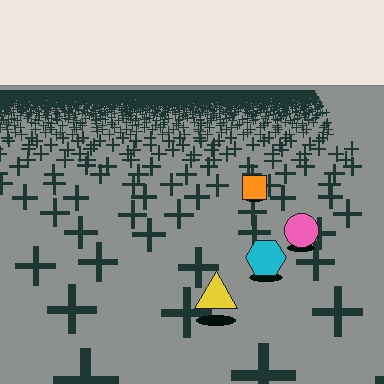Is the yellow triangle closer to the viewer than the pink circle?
Yes. The yellow triangle is closer — you can tell from the texture gradient: the ground texture is coarser near it.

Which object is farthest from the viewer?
The orange square is farthest from the viewer. It appears smaller and the ground texture around it is denser.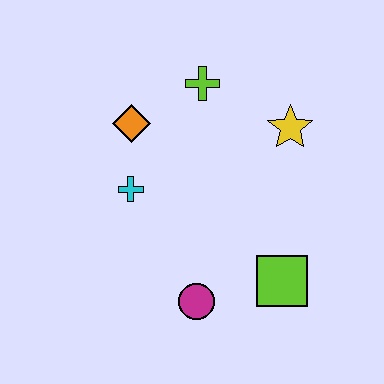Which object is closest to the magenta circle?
The lime square is closest to the magenta circle.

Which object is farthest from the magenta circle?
The lime cross is farthest from the magenta circle.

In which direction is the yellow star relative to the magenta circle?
The yellow star is above the magenta circle.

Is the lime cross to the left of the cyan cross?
No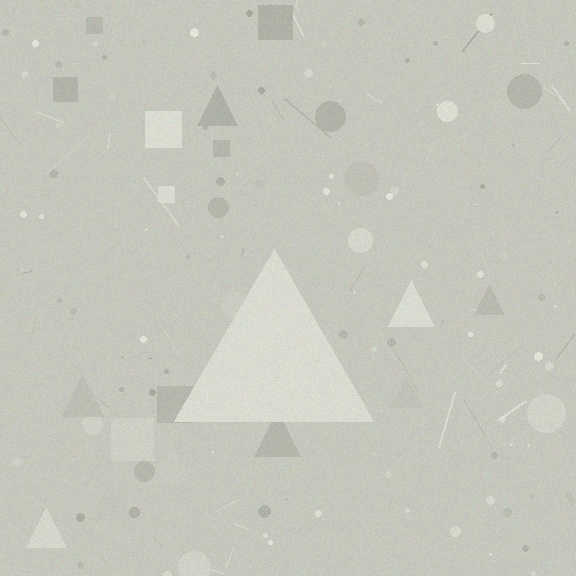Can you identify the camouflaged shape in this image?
The camouflaged shape is a triangle.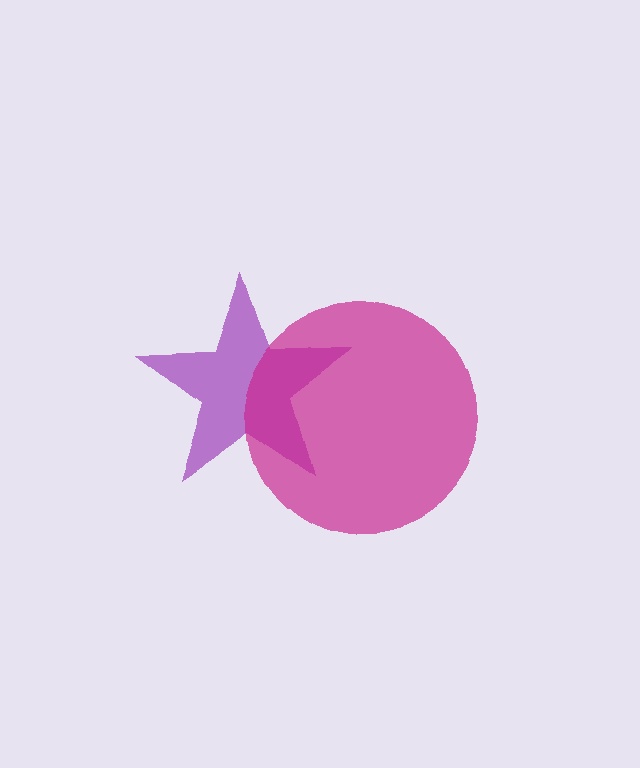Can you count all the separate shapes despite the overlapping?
Yes, there are 2 separate shapes.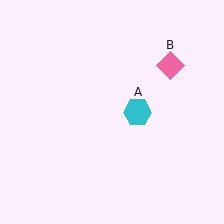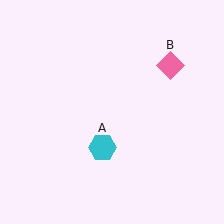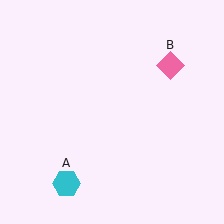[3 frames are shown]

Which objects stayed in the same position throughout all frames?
Pink diamond (object B) remained stationary.